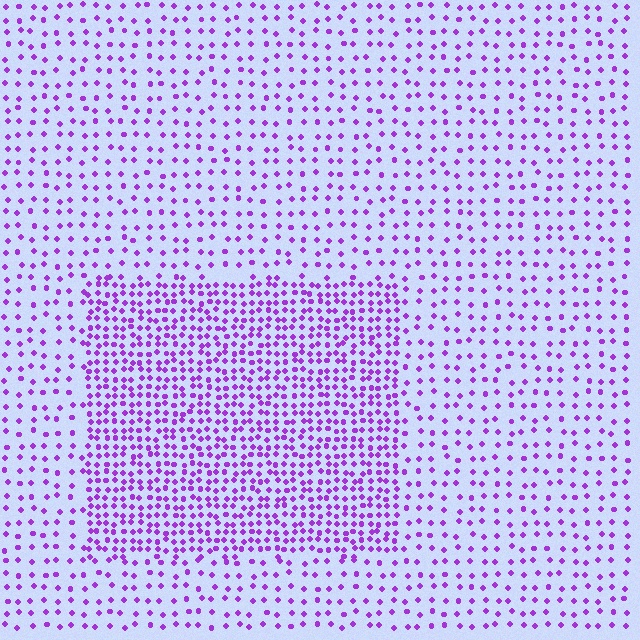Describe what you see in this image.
The image contains small purple elements arranged at two different densities. A rectangle-shaped region is visible where the elements are more densely packed than the surrounding area.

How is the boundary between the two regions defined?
The boundary is defined by a change in element density (approximately 2.3x ratio). All elements are the same color, size, and shape.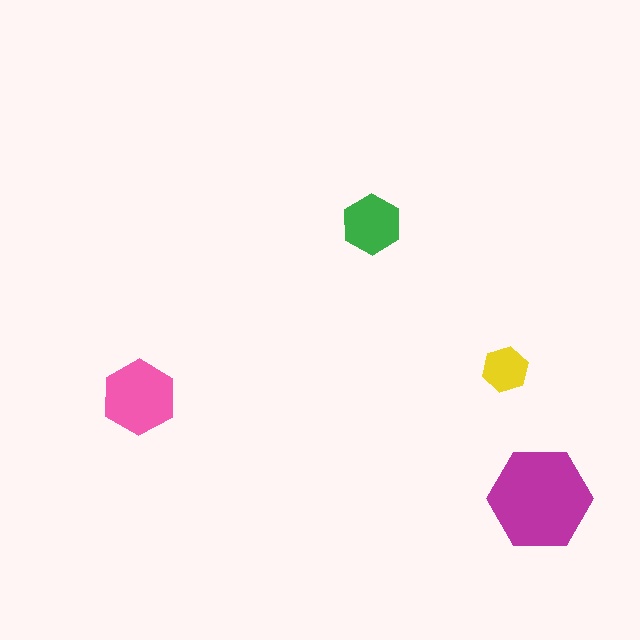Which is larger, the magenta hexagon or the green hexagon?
The magenta one.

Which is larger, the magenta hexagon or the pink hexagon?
The magenta one.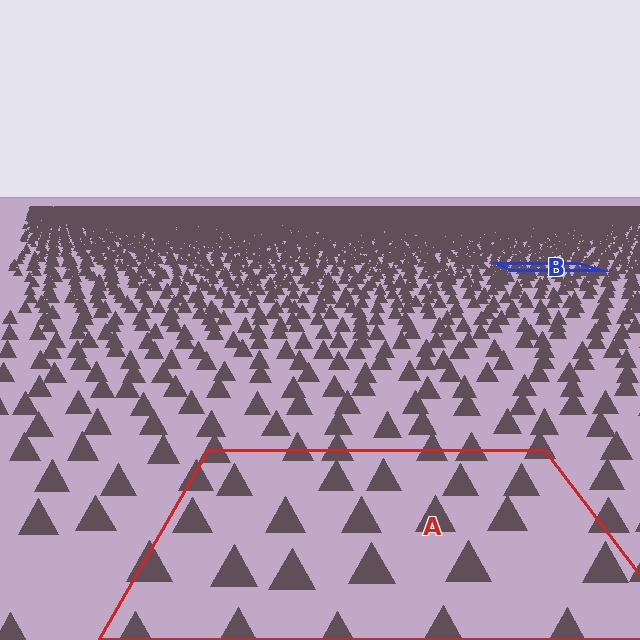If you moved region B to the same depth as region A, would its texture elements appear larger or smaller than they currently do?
They would appear larger. At a closer depth, the same texture elements are projected at a bigger on-screen size.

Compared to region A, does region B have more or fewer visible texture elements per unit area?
Region B has more texture elements per unit area — they are packed more densely because it is farther away.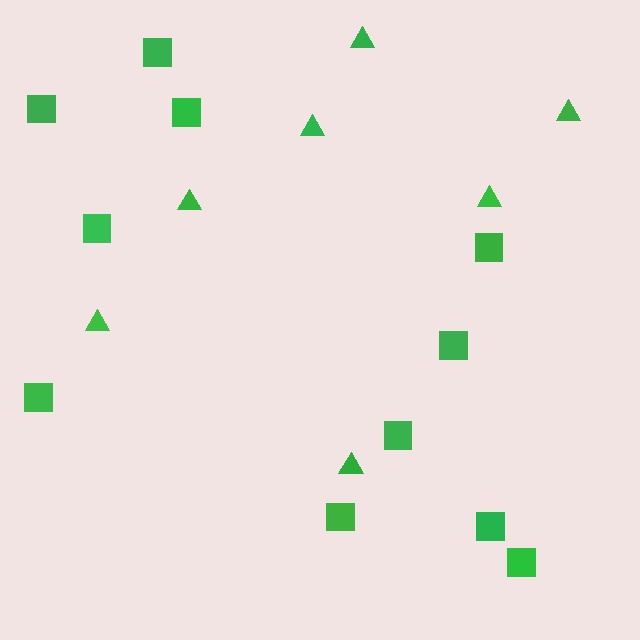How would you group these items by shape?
There are 2 groups: one group of squares (11) and one group of triangles (7).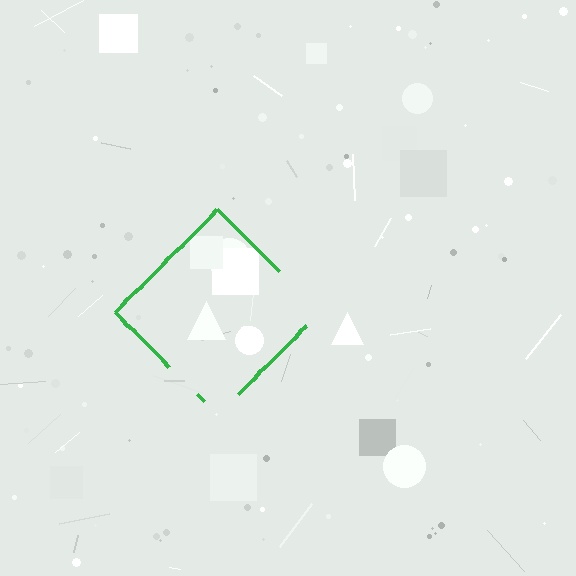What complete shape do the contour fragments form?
The contour fragments form a diamond.